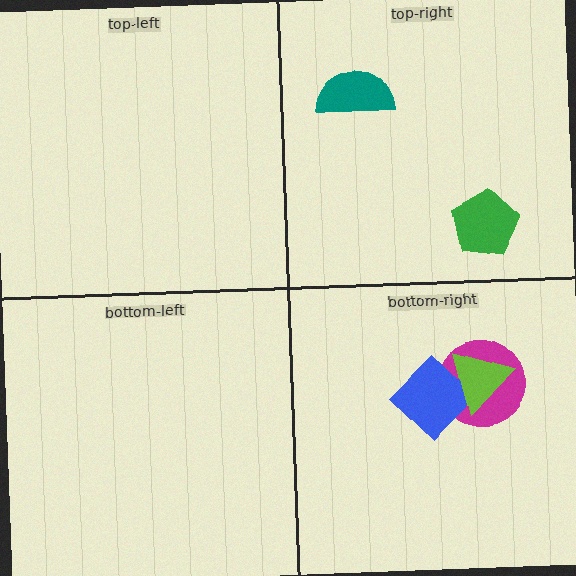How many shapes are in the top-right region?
2.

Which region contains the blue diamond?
The bottom-right region.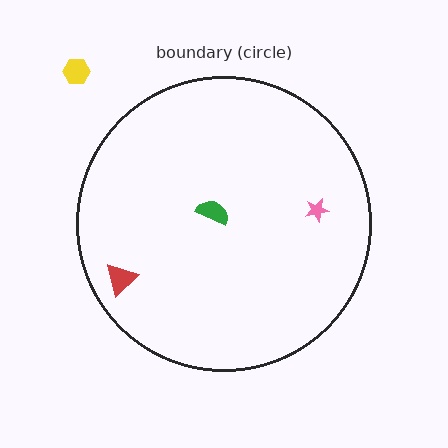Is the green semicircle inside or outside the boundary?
Inside.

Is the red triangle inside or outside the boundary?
Inside.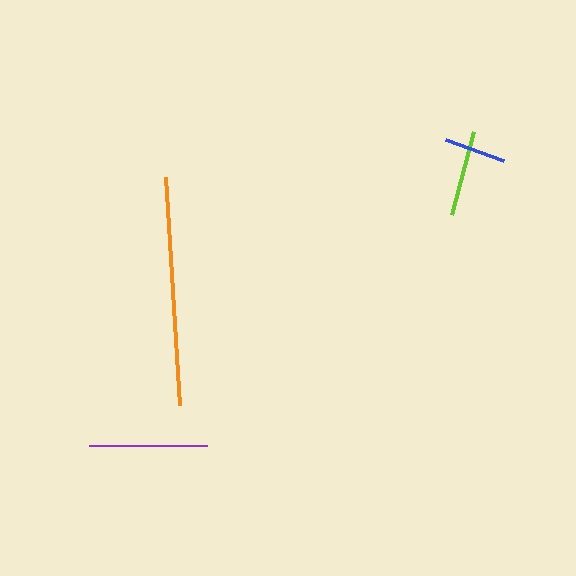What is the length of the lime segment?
The lime segment is approximately 86 pixels long.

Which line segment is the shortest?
The blue line is the shortest at approximately 62 pixels.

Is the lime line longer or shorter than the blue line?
The lime line is longer than the blue line.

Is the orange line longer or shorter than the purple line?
The orange line is longer than the purple line.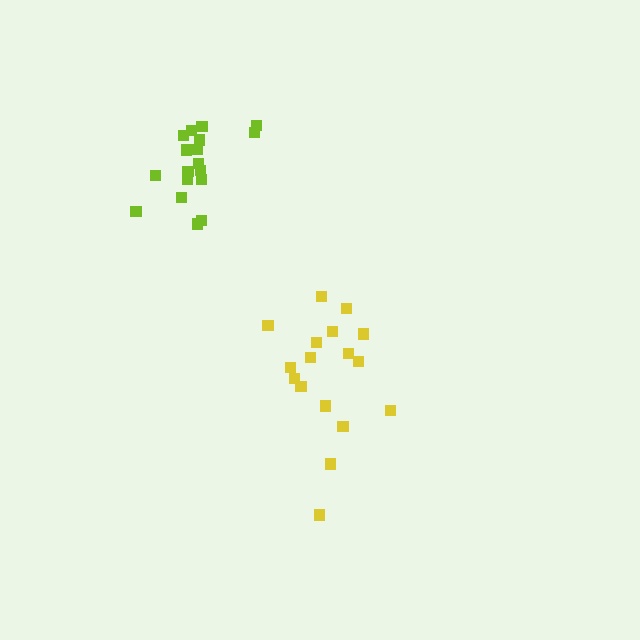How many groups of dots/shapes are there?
There are 2 groups.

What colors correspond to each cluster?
The clusters are colored: lime, yellow.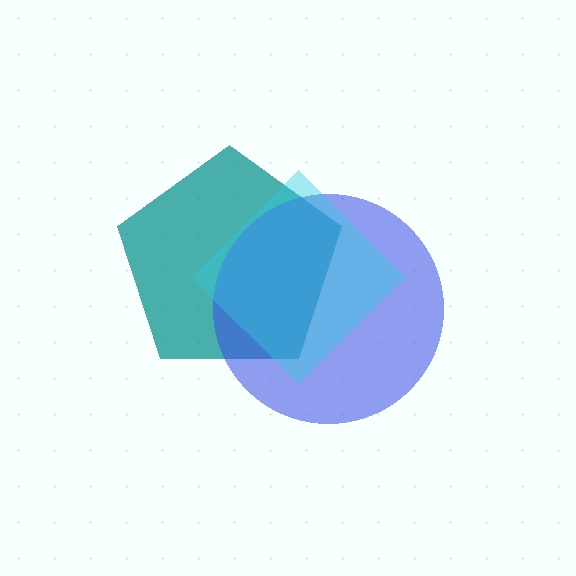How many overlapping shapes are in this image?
There are 3 overlapping shapes in the image.